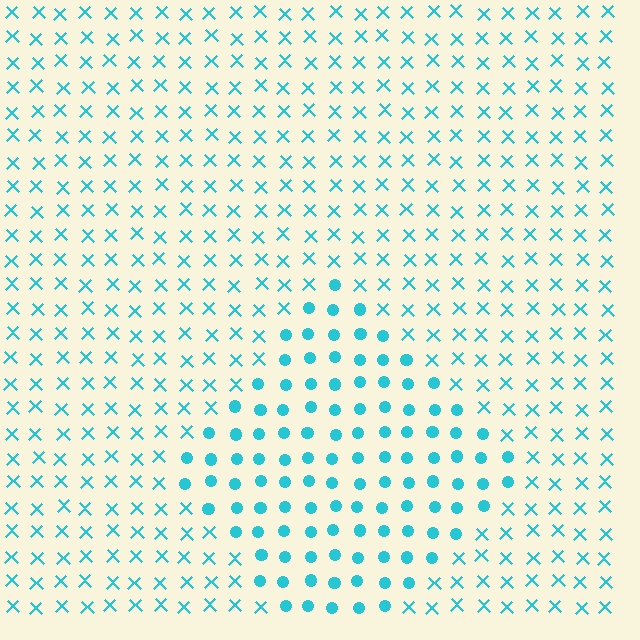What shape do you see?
I see a diamond.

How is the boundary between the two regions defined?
The boundary is defined by a change in element shape: circles inside vs. X marks outside. All elements share the same color and spacing.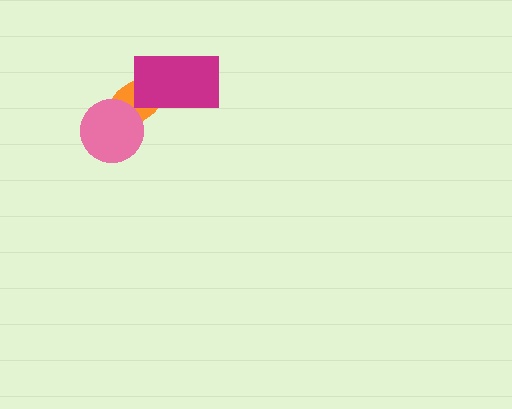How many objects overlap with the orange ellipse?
2 objects overlap with the orange ellipse.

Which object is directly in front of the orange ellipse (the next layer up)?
The magenta rectangle is directly in front of the orange ellipse.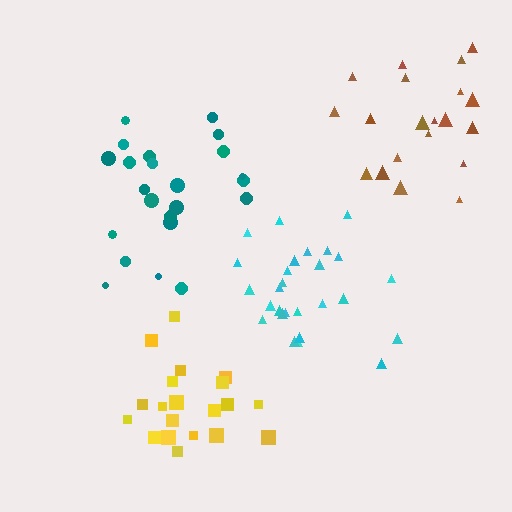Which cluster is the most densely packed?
Cyan.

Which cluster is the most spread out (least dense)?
Brown.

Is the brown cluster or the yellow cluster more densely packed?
Yellow.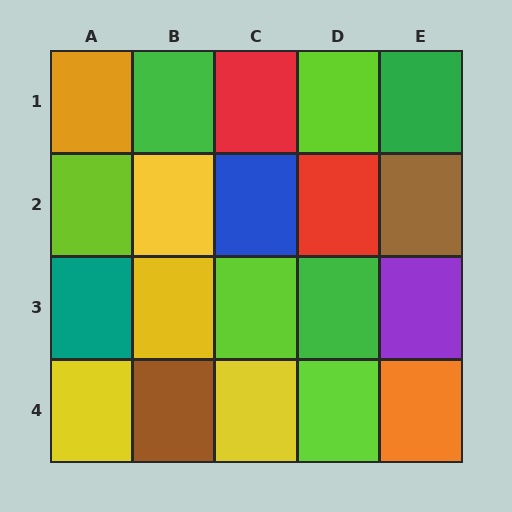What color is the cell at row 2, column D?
Red.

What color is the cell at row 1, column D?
Lime.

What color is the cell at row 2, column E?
Brown.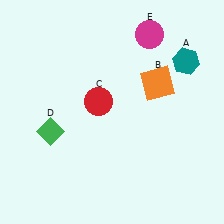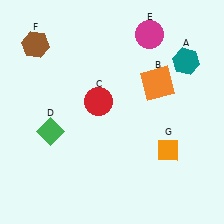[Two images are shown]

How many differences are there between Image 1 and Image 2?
There are 2 differences between the two images.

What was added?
A brown hexagon (F), an orange diamond (G) were added in Image 2.